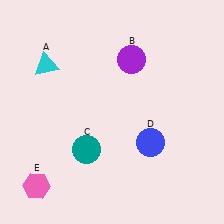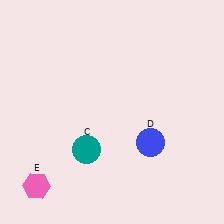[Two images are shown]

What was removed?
The cyan triangle (A), the purple circle (B) were removed in Image 2.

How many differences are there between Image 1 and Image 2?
There are 2 differences between the two images.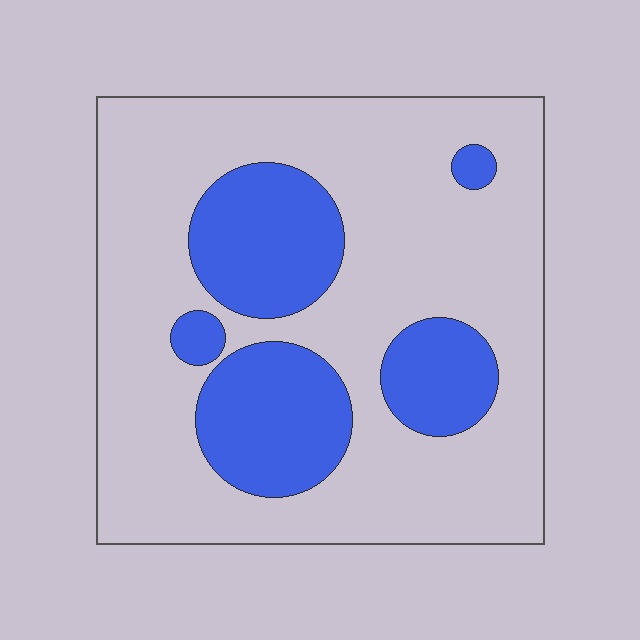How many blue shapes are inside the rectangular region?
5.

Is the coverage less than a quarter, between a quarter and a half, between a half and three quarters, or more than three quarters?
Between a quarter and a half.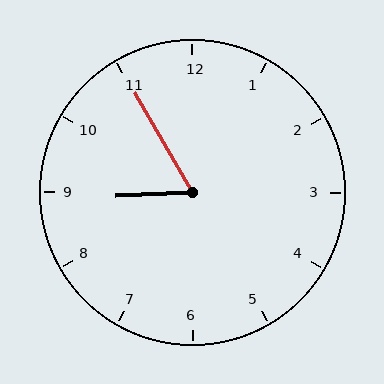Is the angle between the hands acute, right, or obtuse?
It is acute.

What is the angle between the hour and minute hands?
Approximately 62 degrees.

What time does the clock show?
8:55.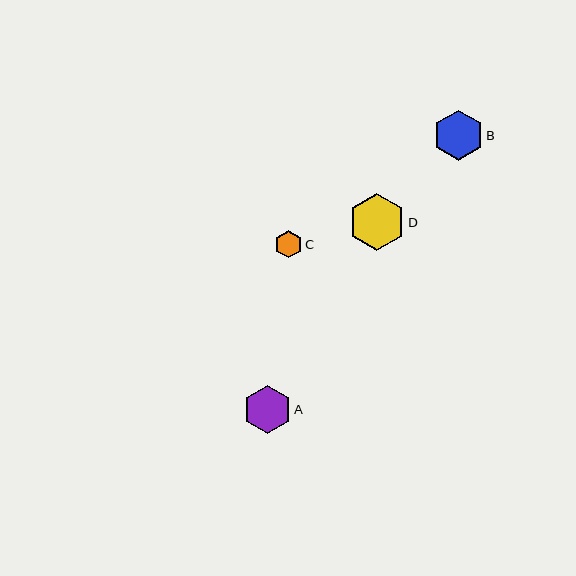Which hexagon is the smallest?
Hexagon C is the smallest with a size of approximately 28 pixels.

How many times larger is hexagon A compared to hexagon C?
Hexagon A is approximately 1.7 times the size of hexagon C.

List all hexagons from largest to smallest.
From largest to smallest: D, B, A, C.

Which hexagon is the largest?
Hexagon D is the largest with a size of approximately 57 pixels.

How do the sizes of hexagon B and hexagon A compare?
Hexagon B and hexagon A are approximately the same size.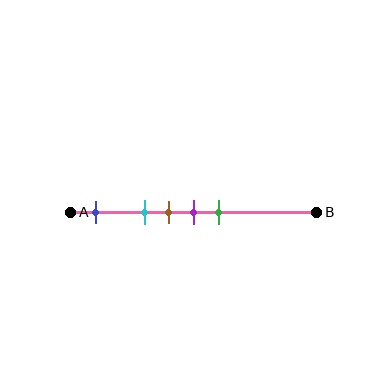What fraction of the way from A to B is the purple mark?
The purple mark is approximately 50% (0.5) of the way from A to B.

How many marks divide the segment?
There are 5 marks dividing the segment.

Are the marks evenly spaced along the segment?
No, the marks are not evenly spaced.